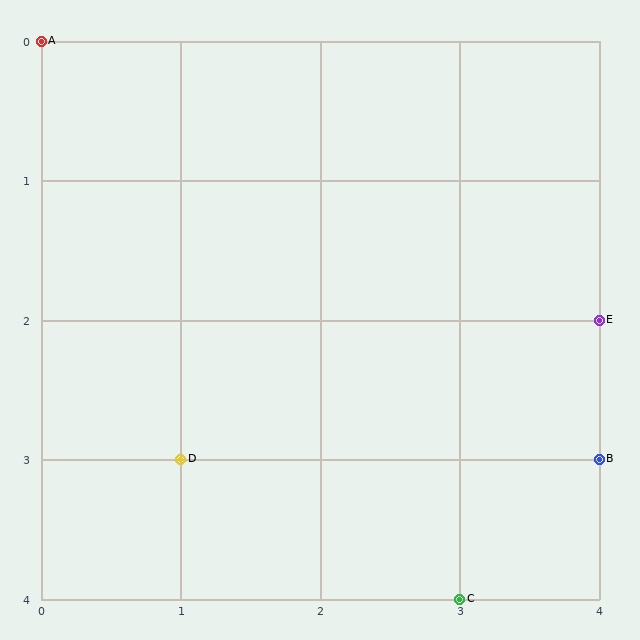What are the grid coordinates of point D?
Point D is at grid coordinates (1, 3).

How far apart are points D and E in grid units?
Points D and E are 3 columns and 1 row apart (about 3.2 grid units diagonally).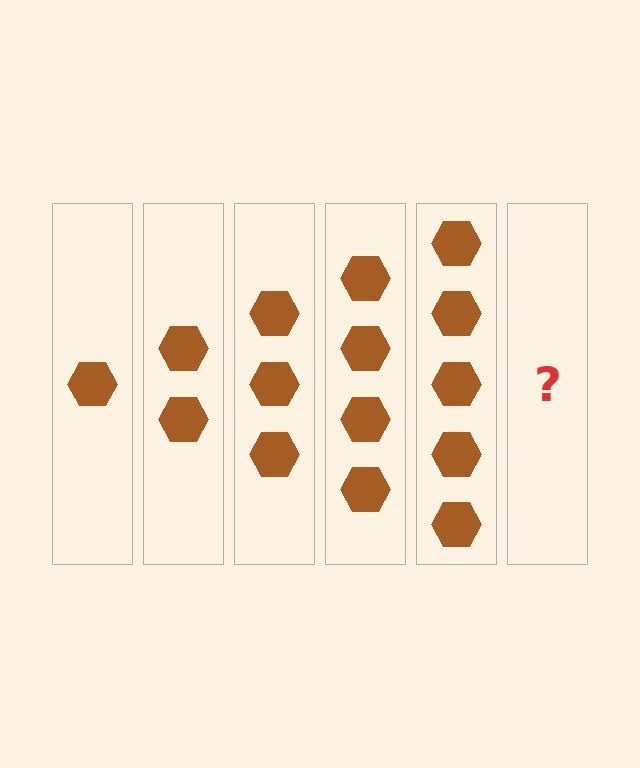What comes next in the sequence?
The next element should be 6 hexagons.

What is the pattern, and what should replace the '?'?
The pattern is that each step adds one more hexagon. The '?' should be 6 hexagons.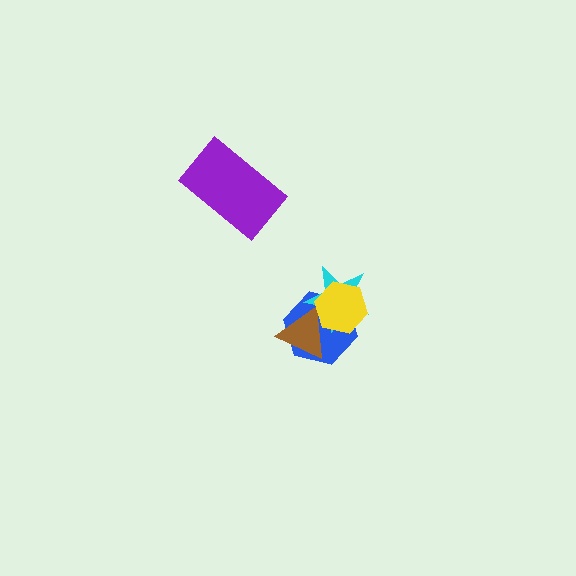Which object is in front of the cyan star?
The yellow hexagon is in front of the cyan star.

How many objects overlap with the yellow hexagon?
3 objects overlap with the yellow hexagon.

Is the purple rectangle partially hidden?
No, no other shape covers it.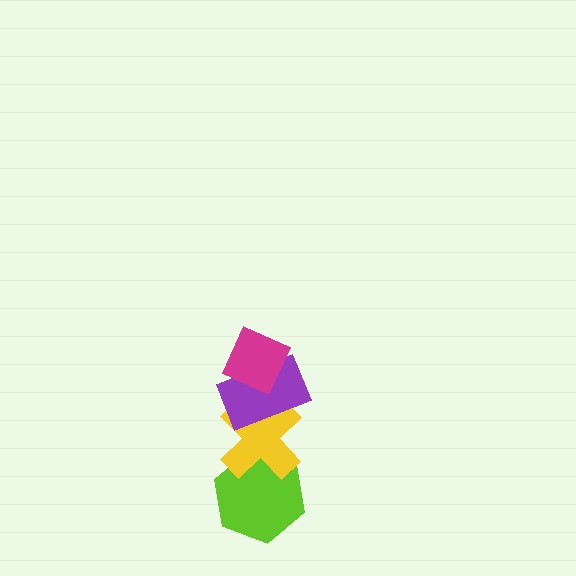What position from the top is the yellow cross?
The yellow cross is 3rd from the top.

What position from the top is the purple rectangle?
The purple rectangle is 2nd from the top.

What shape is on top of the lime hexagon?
The yellow cross is on top of the lime hexagon.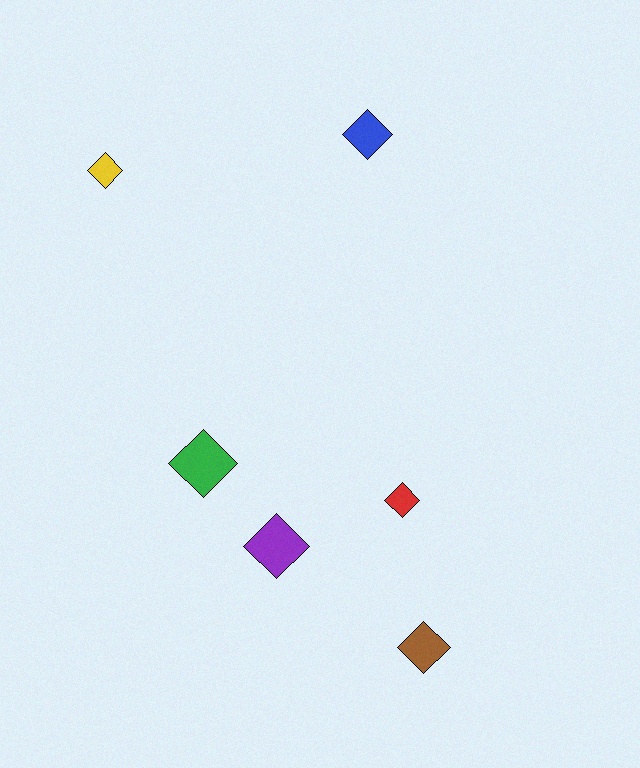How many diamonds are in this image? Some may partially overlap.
There are 6 diamonds.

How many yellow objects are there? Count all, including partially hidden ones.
There is 1 yellow object.